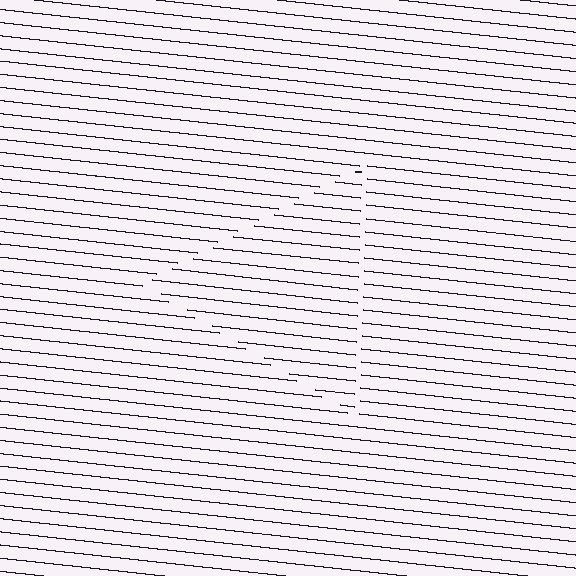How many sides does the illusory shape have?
3 sides — the line-ends trace a triangle.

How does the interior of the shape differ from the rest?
The interior of the shape contains the same grating, shifted by half a period — the contour is defined by the phase discontinuity where line-ends from the inner and outer gratings abut.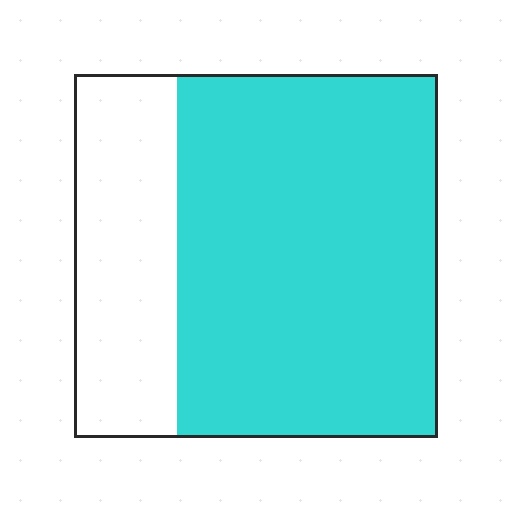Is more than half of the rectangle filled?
Yes.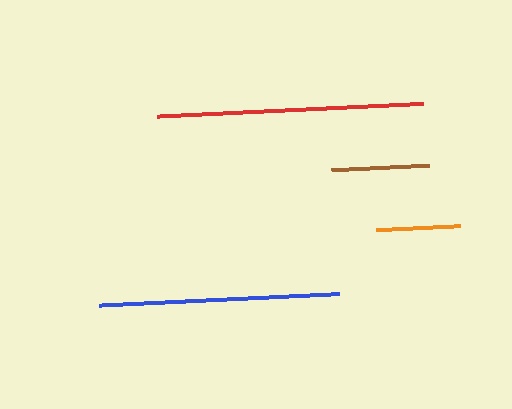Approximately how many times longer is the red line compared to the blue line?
The red line is approximately 1.1 times the length of the blue line.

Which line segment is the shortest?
The orange line is the shortest at approximately 84 pixels.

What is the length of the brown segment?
The brown segment is approximately 98 pixels long.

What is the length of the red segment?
The red segment is approximately 267 pixels long.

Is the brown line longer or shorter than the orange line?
The brown line is longer than the orange line.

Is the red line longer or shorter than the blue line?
The red line is longer than the blue line.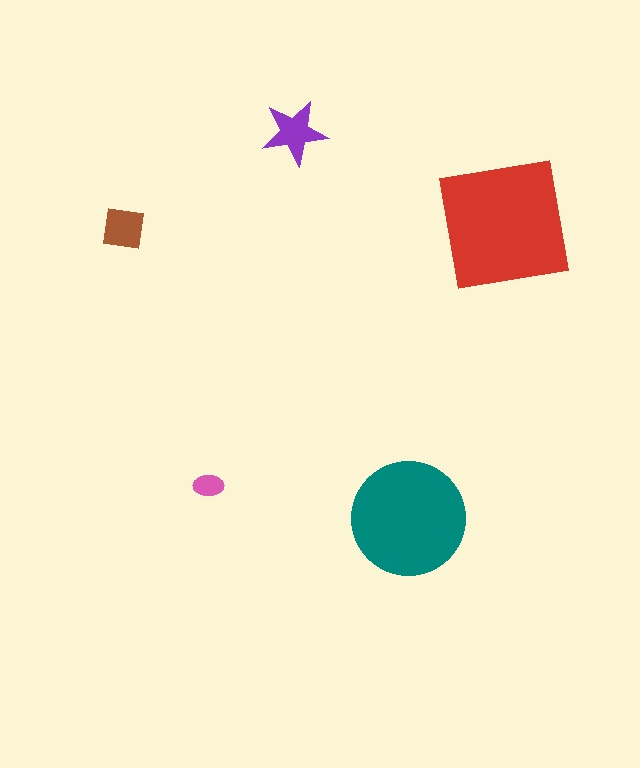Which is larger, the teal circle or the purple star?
The teal circle.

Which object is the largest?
The red square.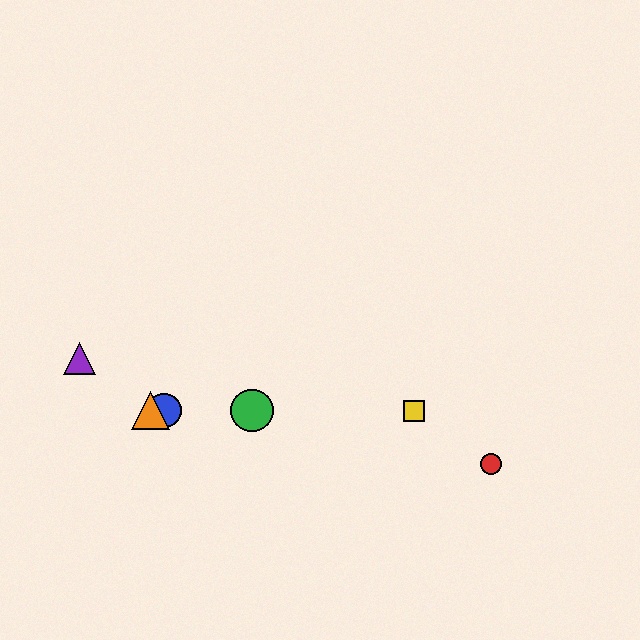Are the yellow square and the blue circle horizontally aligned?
Yes, both are at y≈411.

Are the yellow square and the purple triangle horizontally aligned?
No, the yellow square is at y≈411 and the purple triangle is at y≈358.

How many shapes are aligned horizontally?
4 shapes (the blue circle, the green circle, the yellow square, the orange triangle) are aligned horizontally.